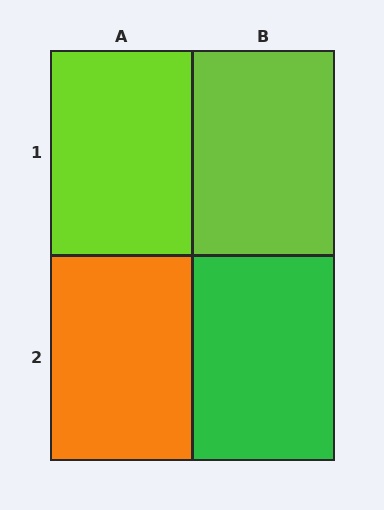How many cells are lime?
2 cells are lime.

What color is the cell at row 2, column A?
Orange.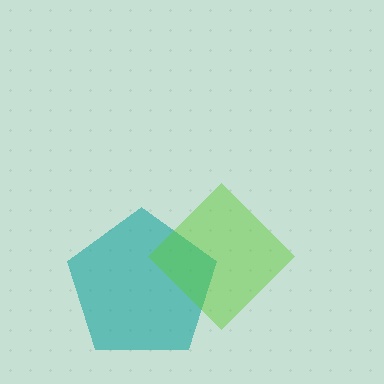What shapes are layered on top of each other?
The layered shapes are: a teal pentagon, a lime diamond.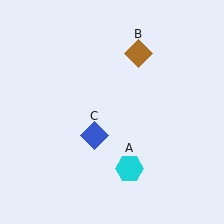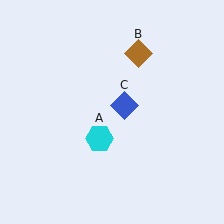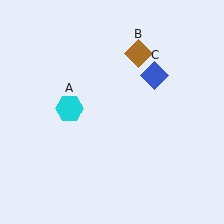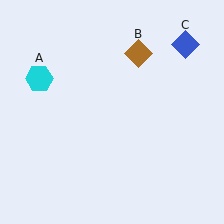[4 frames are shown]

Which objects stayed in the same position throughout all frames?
Brown diamond (object B) remained stationary.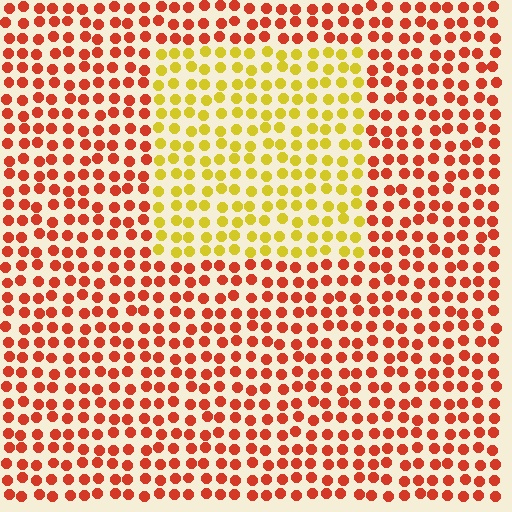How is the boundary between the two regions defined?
The boundary is defined purely by a slight shift in hue (about 50 degrees). Spacing, size, and orientation are identical on both sides.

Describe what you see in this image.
The image is filled with small red elements in a uniform arrangement. A rectangle-shaped region is visible where the elements are tinted to a slightly different hue, forming a subtle color boundary.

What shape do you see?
I see a rectangle.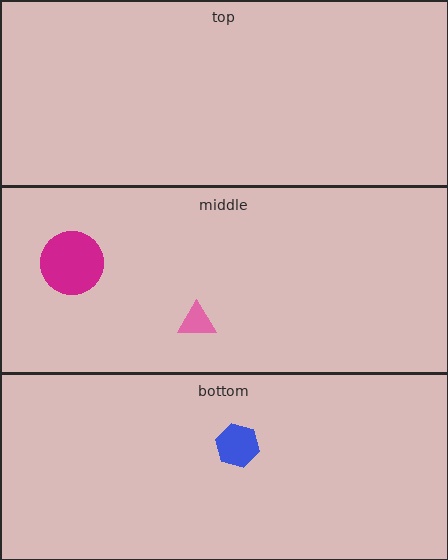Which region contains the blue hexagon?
The bottom region.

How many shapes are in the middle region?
2.